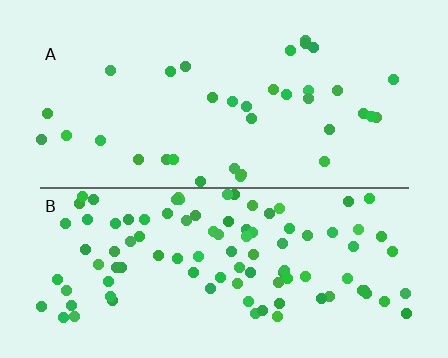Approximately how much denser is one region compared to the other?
Approximately 2.8× — region B over region A.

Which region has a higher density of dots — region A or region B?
B (the bottom).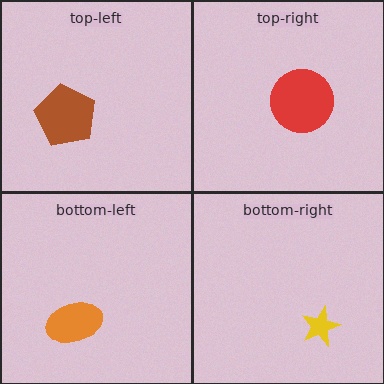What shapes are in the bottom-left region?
The orange ellipse.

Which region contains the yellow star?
The bottom-right region.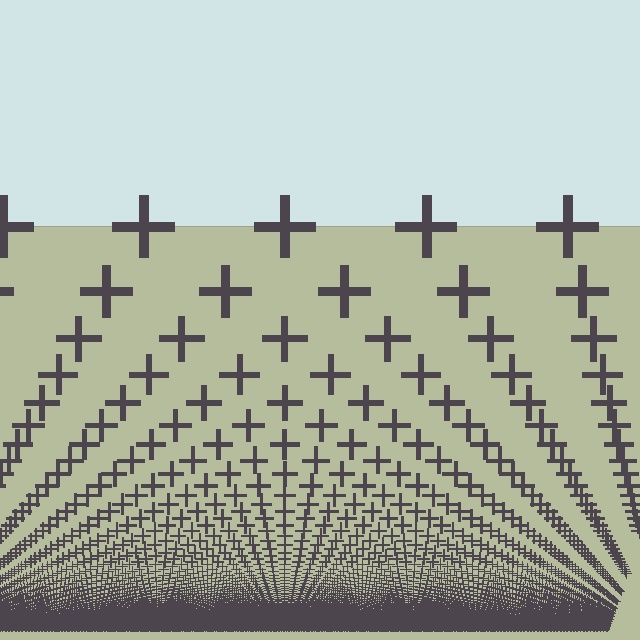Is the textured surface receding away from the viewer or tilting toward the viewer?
The surface appears to tilt toward the viewer. Texture elements get larger and sparser toward the top.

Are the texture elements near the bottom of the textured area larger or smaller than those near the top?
Smaller. The gradient is inverted — elements near the bottom are smaller and denser.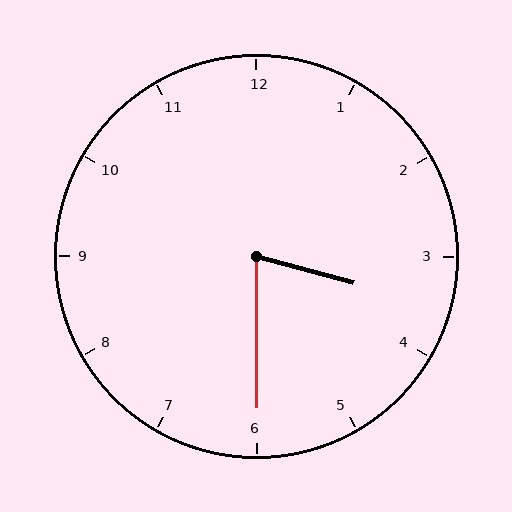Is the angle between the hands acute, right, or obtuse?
It is acute.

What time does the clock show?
3:30.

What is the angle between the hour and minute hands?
Approximately 75 degrees.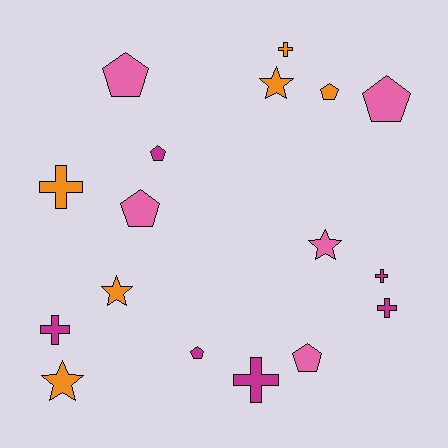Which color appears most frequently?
Orange, with 6 objects.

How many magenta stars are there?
There are no magenta stars.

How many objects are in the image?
There are 17 objects.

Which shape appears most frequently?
Pentagon, with 7 objects.